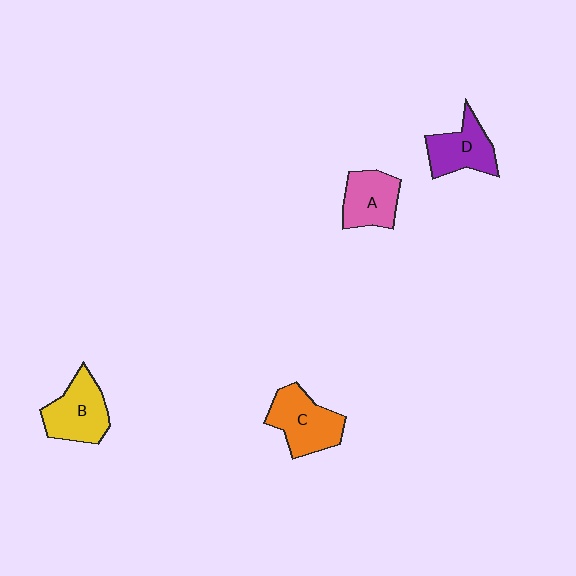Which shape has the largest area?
Shape C (orange).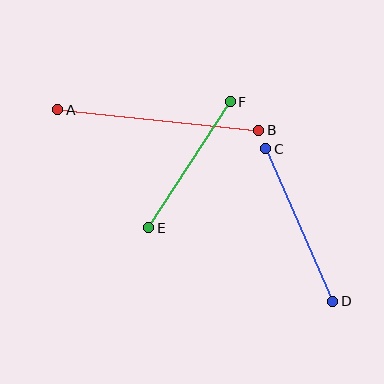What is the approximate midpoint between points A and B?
The midpoint is at approximately (158, 120) pixels.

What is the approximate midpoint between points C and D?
The midpoint is at approximately (299, 225) pixels.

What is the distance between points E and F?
The distance is approximately 150 pixels.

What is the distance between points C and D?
The distance is approximately 167 pixels.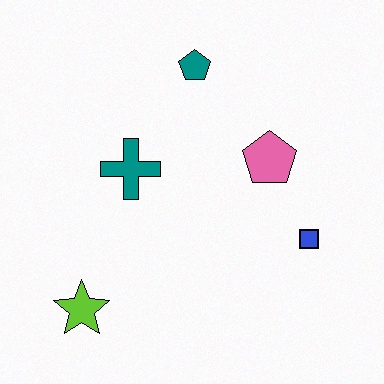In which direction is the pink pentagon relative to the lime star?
The pink pentagon is to the right of the lime star.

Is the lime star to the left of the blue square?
Yes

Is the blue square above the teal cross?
No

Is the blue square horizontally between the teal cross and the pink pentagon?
No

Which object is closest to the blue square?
The pink pentagon is closest to the blue square.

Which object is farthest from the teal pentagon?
The lime star is farthest from the teal pentagon.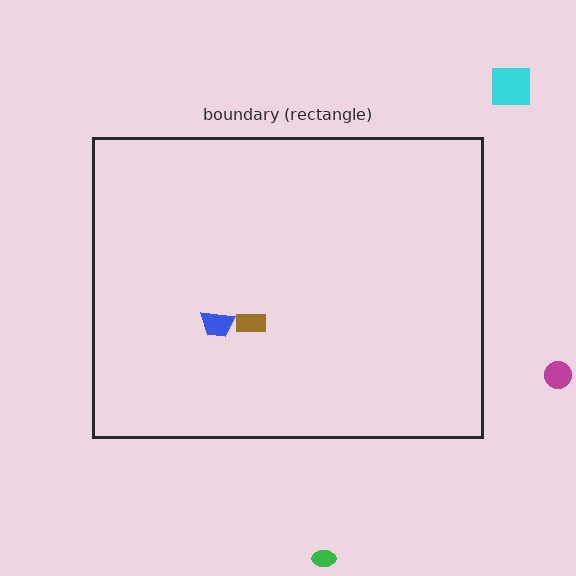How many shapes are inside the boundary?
2 inside, 3 outside.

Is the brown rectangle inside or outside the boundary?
Inside.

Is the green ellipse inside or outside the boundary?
Outside.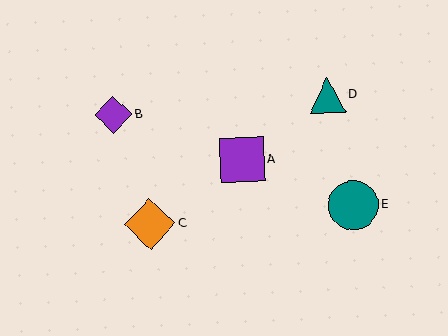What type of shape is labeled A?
Shape A is a purple square.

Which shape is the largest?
The orange diamond (labeled C) is the largest.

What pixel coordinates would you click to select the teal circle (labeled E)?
Click at (353, 205) to select the teal circle E.